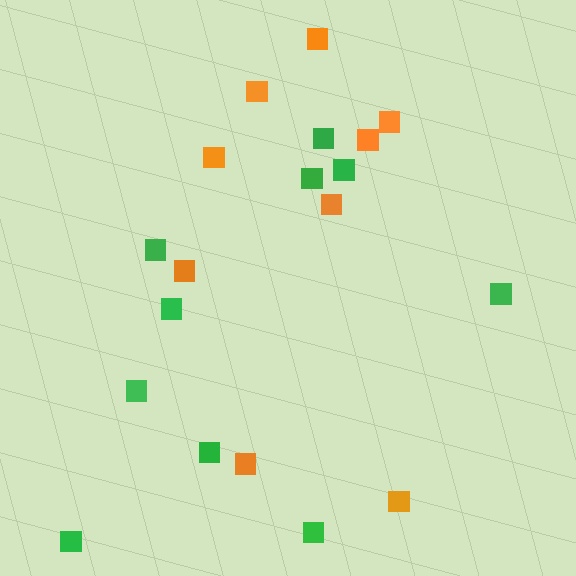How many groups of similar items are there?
There are 2 groups: one group of green squares (10) and one group of orange squares (9).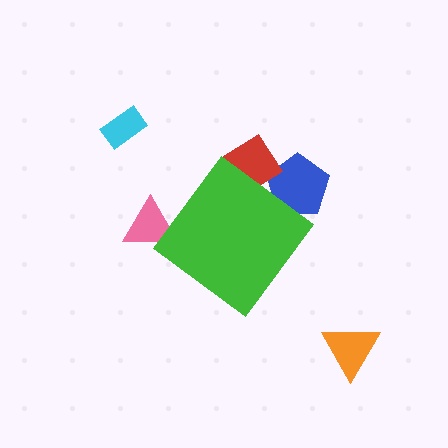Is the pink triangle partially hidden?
Yes, the pink triangle is partially hidden behind the green diamond.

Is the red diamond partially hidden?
Yes, the red diamond is partially hidden behind the green diamond.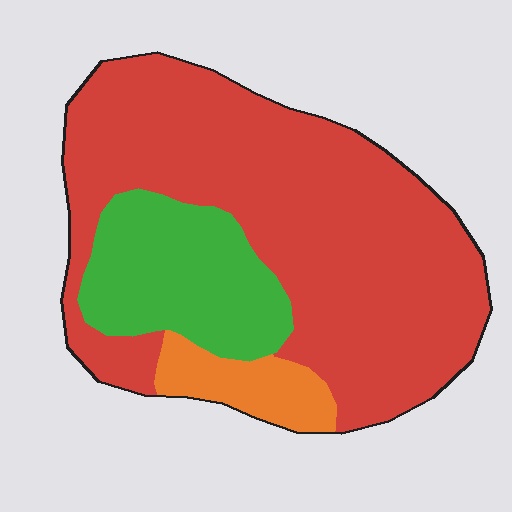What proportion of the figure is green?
Green takes up about one fifth (1/5) of the figure.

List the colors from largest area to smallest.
From largest to smallest: red, green, orange.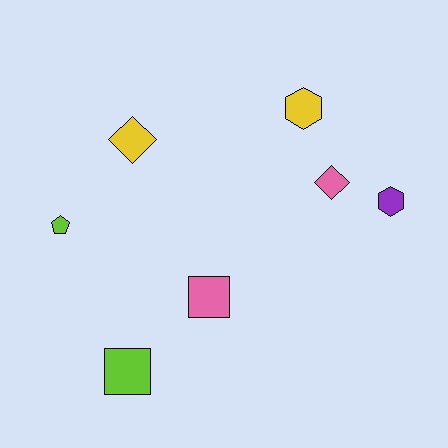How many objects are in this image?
There are 7 objects.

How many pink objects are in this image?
There are 2 pink objects.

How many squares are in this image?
There are 2 squares.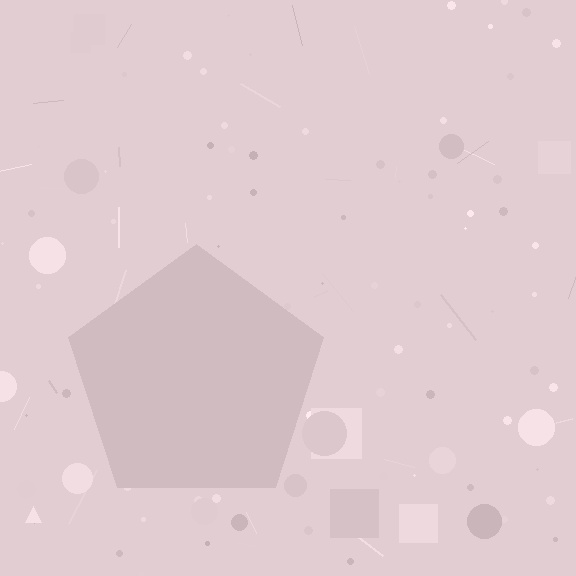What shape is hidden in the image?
A pentagon is hidden in the image.